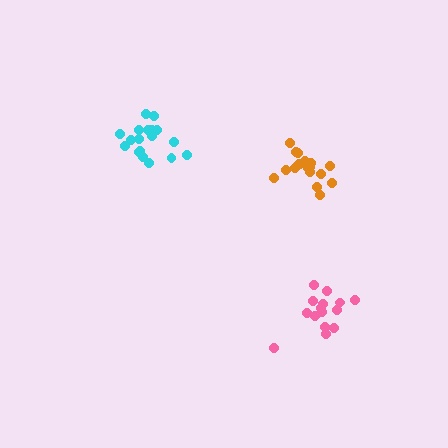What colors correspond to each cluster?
The clusters are colored: orange, pink, cyan.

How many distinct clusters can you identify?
There are 3 distinct clusters.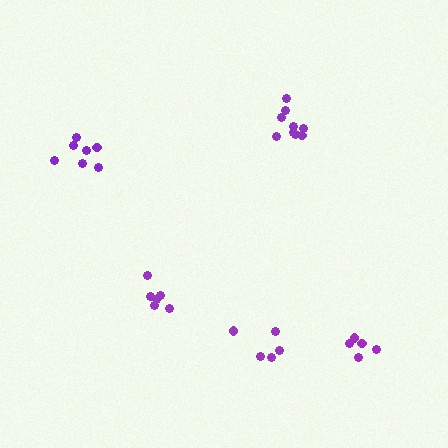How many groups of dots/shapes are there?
There are 5 groups.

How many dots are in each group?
Group 1: 5 dots, Group 2: 7 dots, Group 3: 9 dots, Group 4: 5 dots, Group 5: 7 dots (33 total).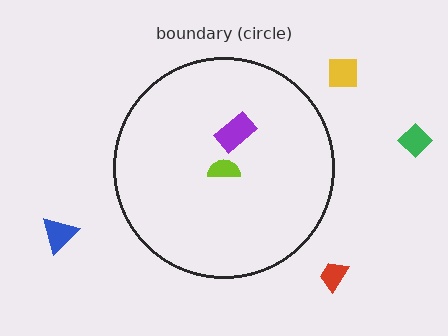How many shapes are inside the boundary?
2 inside, 4 outside.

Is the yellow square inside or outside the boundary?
Outside.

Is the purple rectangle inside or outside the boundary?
Inside.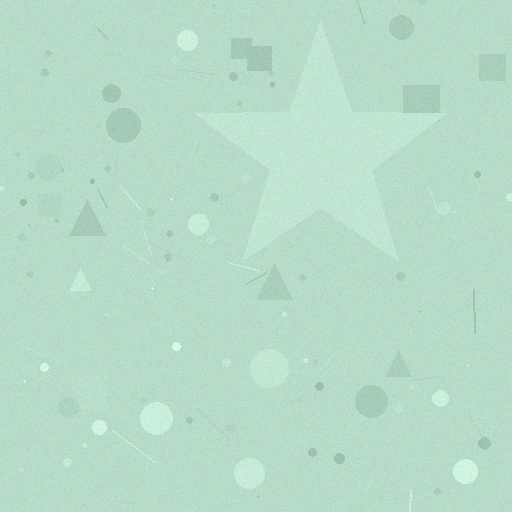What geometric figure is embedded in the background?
A star is embedded in the background.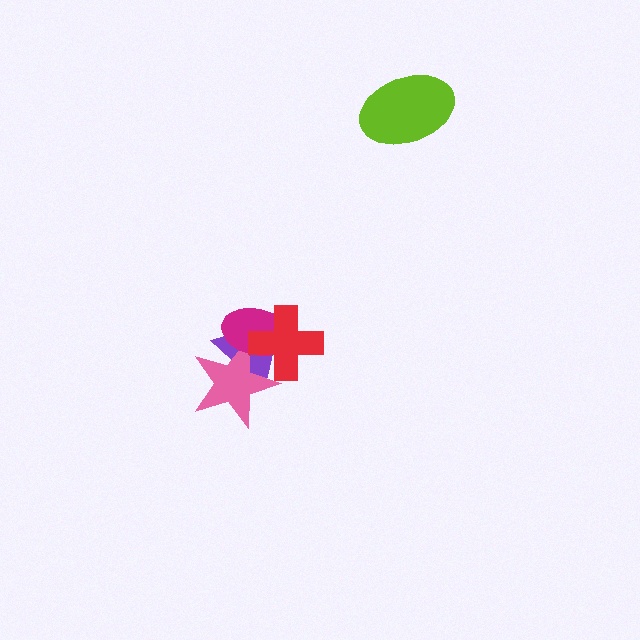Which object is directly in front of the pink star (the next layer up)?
The magenta ellipse is directly in front of the pink star.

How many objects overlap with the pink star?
3 objects overlap with the pink star.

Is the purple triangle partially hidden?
Yes, it is partially covered by another shape.